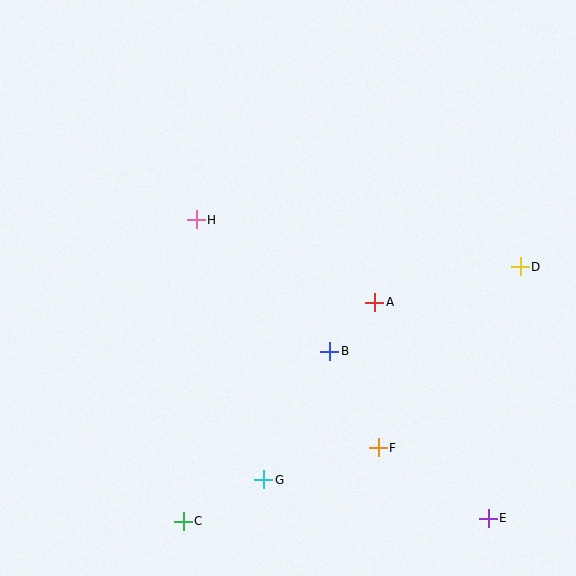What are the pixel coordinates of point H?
Point H is at (196, 220).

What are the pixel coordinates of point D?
Point D is at (520, 267).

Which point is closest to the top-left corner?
Point H is closest to the top-left corner.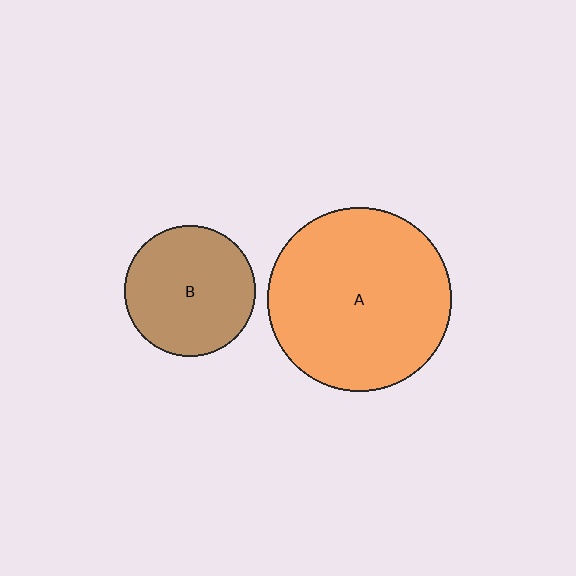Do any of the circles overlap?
No, none of the circles overlap.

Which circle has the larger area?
Circle A (orange).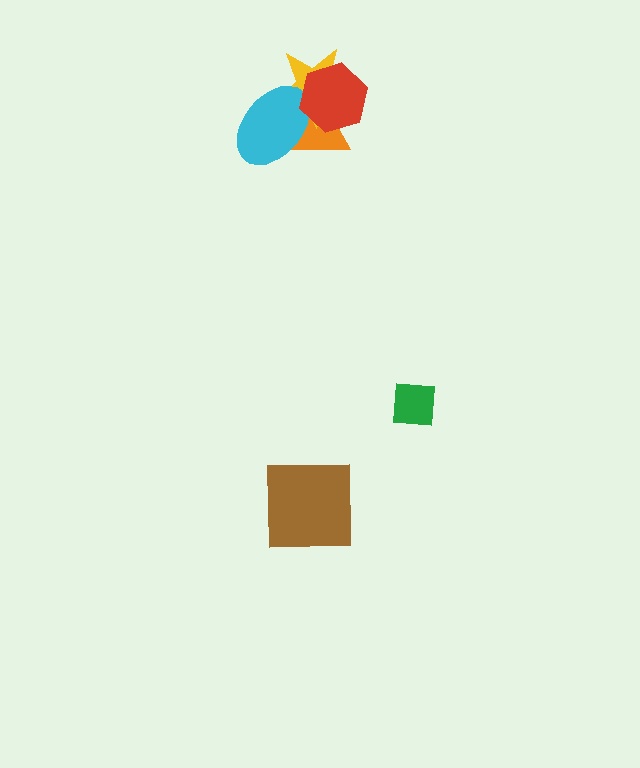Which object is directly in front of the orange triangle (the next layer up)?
The yellow star is directly in front of the orange triangle.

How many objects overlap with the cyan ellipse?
3 objects overlap with the cyan ellipse.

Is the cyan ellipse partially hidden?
Yes, it is partially covered by another shape.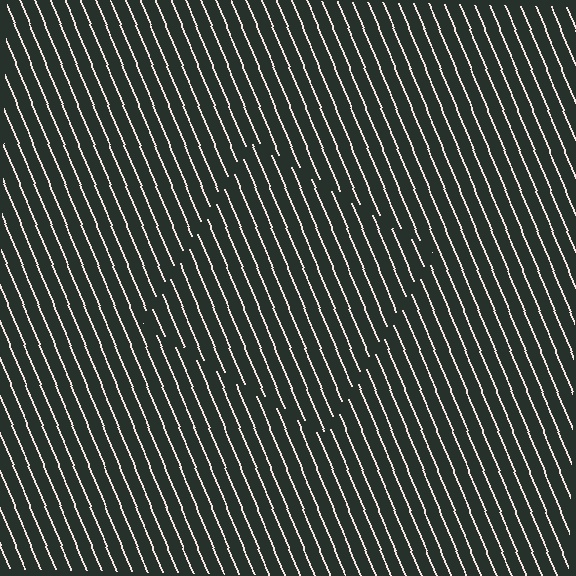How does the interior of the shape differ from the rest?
The interior of the shape contains the same grating, shifted by half a period — the contour is defined by the phase discontinuity where line-ends from the inner and outer gratings abut.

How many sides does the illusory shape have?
4 sides — the line-ends trace a square.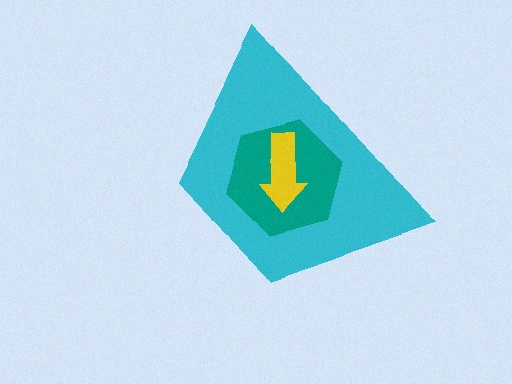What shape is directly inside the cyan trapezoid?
The teal hexagon.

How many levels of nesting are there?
3.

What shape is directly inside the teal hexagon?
The yellow arrow.